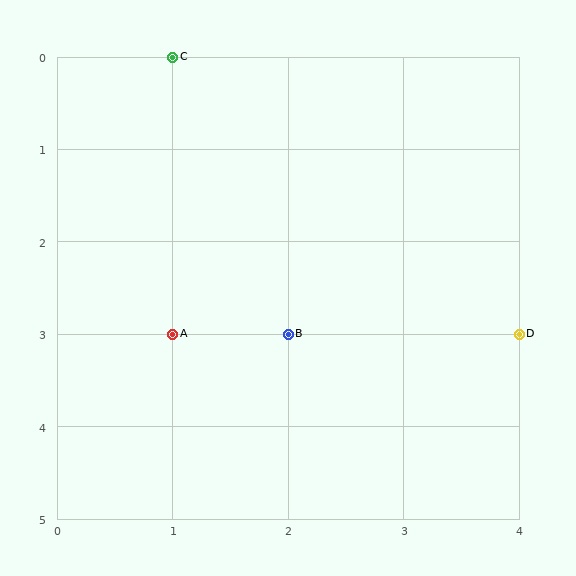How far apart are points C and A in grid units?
Points C and A are 3 rows apart.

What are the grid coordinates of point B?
Point B is at grid coordinates (2, 3).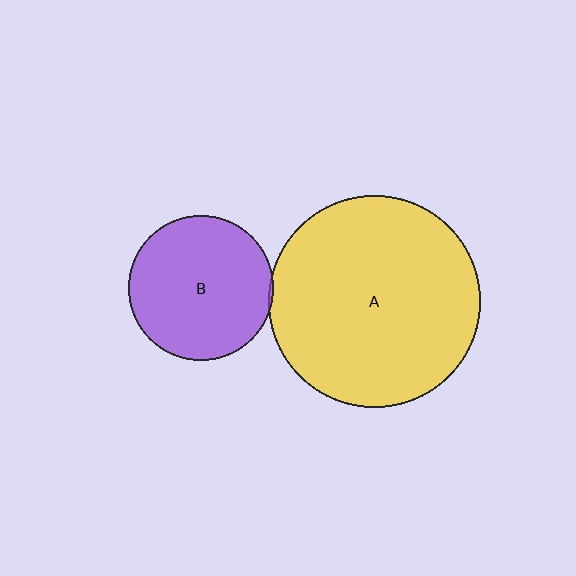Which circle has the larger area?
Circle A (yellow).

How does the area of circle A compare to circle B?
Approximately 2.1 times.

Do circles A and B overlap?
Yes.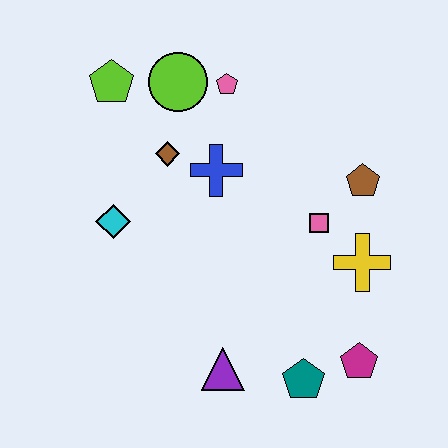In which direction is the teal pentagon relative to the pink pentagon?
The teal pentagon is below the pink pentagon.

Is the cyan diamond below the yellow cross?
No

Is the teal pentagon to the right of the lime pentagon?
Yes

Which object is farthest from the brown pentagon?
The lime pentagon is farthest from the brown pentagon.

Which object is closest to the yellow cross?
The pink square is closest to the yellow cross.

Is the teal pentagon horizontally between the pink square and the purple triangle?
Yes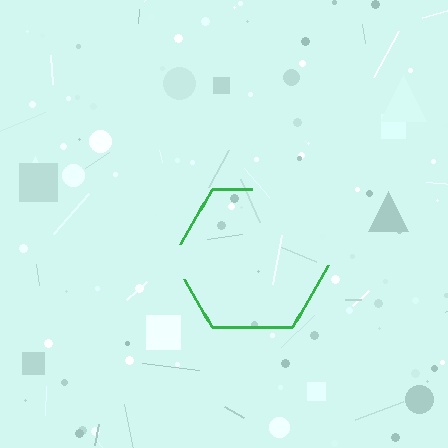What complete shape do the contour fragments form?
The contour fragments form a hexagon.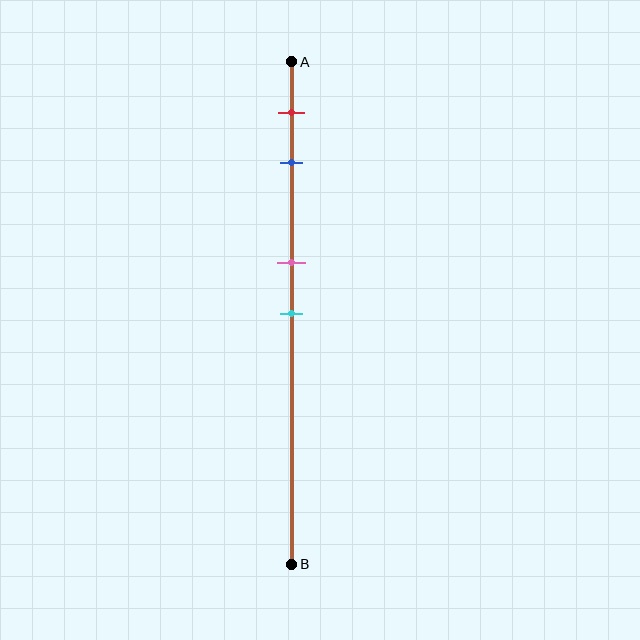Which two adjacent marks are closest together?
The pink and cyan marks are the closest adjacent pair.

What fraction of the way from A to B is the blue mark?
The blue mark is approximately 20% (0.2) of the way from A to B.